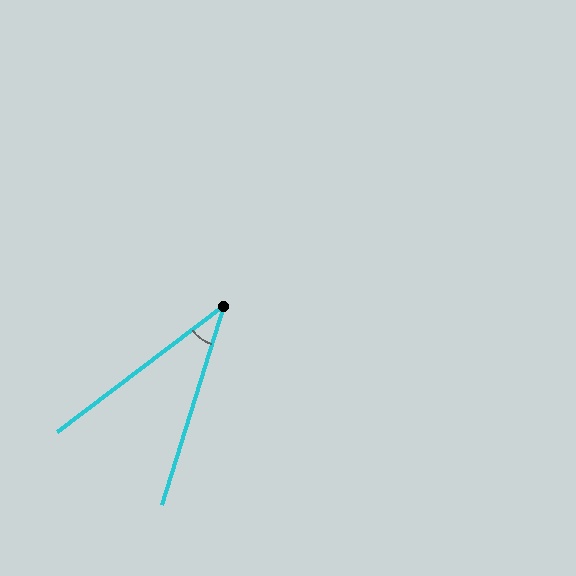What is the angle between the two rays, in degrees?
Approximately 36 degrees.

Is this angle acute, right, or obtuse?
It is acute.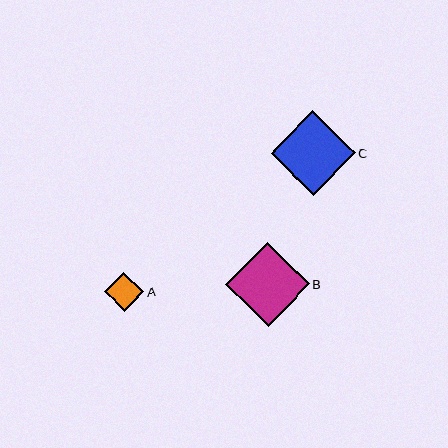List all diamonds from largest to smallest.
From largest to smallest: C, B, A.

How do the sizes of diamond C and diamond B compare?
Diamond C and diamond B are approximately the same size.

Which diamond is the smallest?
Diamond A is the smallest with a size of approximately 40 pixels.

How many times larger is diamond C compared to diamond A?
Diamond C is approximately 2.1 times the size of diamond A.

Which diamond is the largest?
Diamond C is the largest with a size of approximately 84 pixels.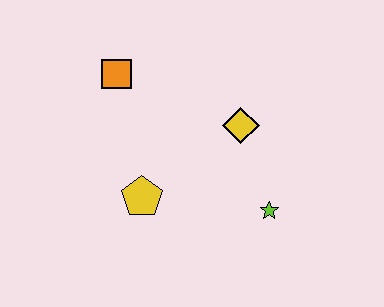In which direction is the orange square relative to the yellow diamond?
The orange square is to the left of the yellow diamond.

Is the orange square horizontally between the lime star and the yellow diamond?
No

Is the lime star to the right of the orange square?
Yes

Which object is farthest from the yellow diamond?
The orange square is farthest from the yellow diamond.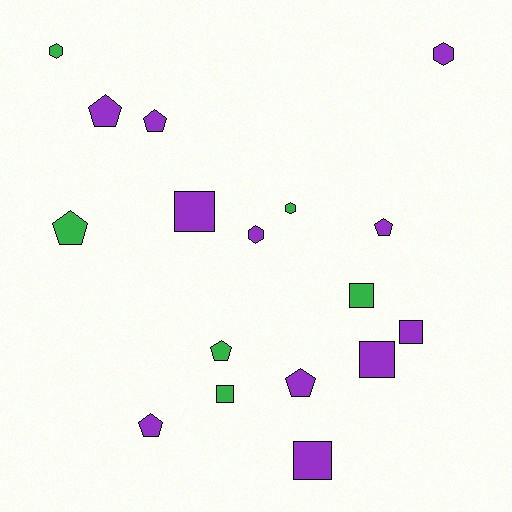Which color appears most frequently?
Purple, with 11 objects.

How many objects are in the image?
There are 17 objects.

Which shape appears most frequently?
Pentagon, with 7 objects.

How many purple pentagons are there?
There are 5 purple pentagons.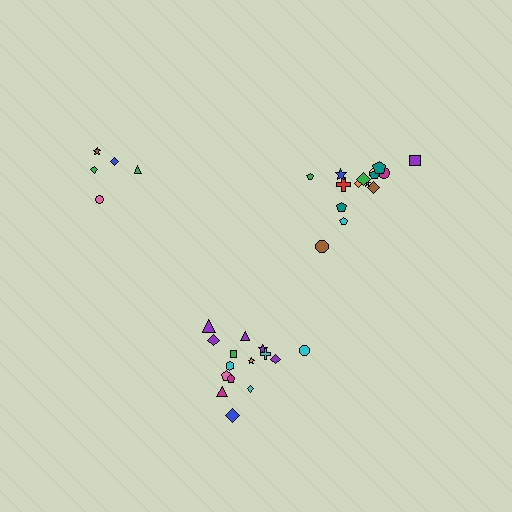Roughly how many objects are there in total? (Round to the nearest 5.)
Roughly 35 objects in total.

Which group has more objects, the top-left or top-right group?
The top-right group.